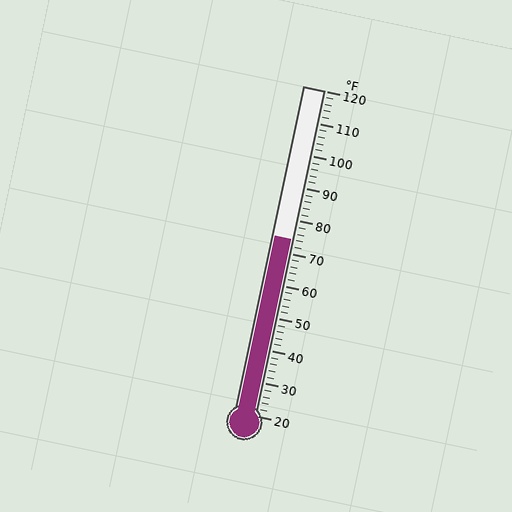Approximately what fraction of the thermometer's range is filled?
The thermometer is filled to approximately 55% of its range.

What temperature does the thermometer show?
The thermometer shows approximately 74°F.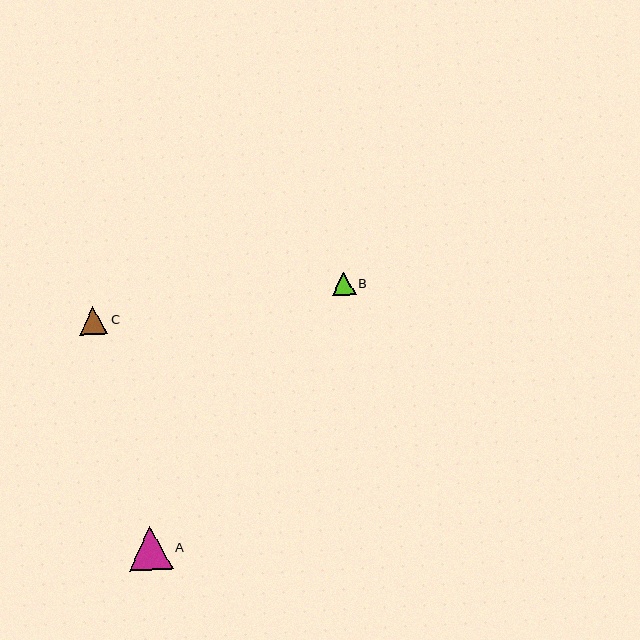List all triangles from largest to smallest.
From largest to smallest: A, C, B.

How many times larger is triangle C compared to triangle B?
Triangle C is approximately 1.2 times the size of triangle B.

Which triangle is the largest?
Triangle A is the largest with a size of approximately 44 pixels.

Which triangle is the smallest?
Triangle B is the smallest with a size of approximately 23 pixels.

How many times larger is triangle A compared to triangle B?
Triangle A is approximately 1.9 times the size of triangle B.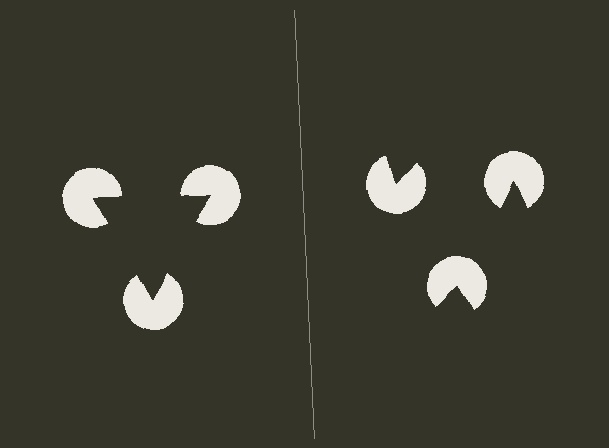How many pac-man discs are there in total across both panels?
6 — 3 on each side.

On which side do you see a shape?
An illusory triangle appears on the left side. On the right side the wedge cuts are rotated, so no coherent shape forms.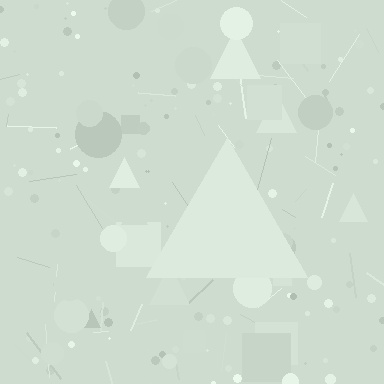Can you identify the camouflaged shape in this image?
The camouflaged shape is a triangle.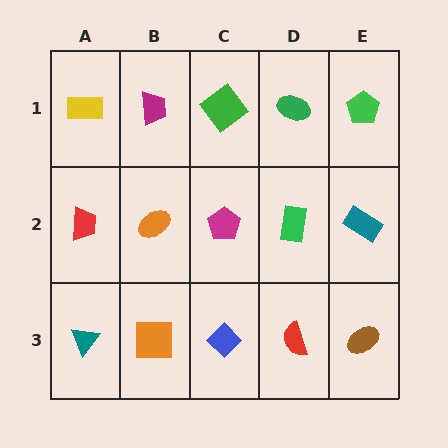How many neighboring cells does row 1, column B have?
3.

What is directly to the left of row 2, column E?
A green rectangle.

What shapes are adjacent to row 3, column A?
A red trapezoid (row 2, column A), an orange square (row 3, column B).